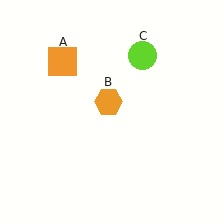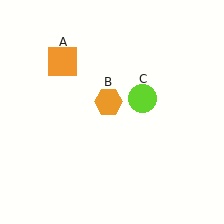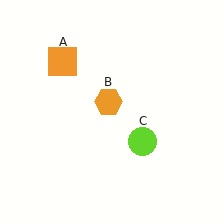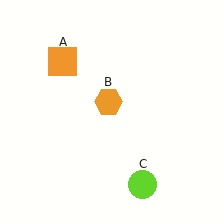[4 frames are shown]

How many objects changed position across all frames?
1 object changed position: lime circle (object C).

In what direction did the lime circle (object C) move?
The lime circle (object C) moved down.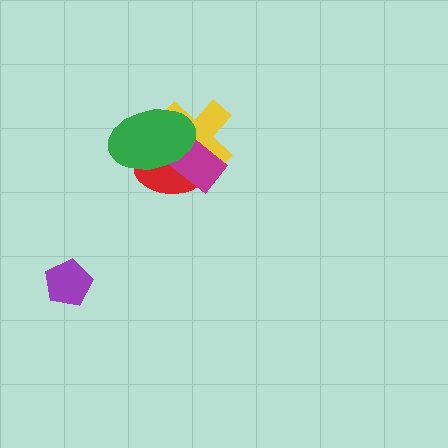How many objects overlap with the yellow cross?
3 objects overlap with the yellow cross.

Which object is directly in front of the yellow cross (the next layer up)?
The red ellipse is directly in front of the yellow cross.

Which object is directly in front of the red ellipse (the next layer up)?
The magenta rectangle is directly in front of the red ellipse.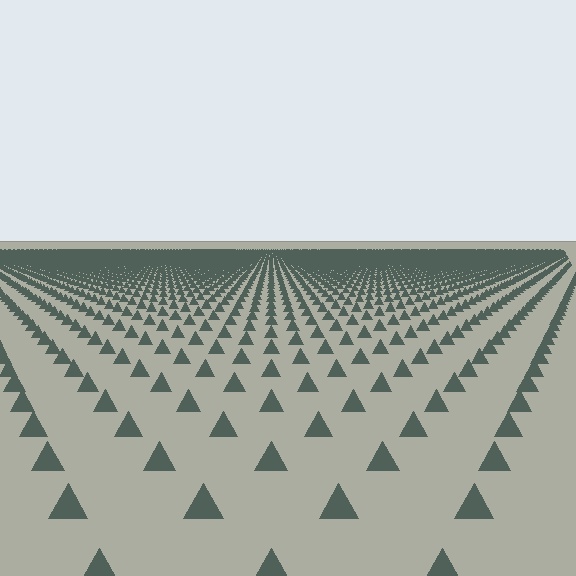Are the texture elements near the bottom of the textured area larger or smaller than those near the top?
Larger. Near the bottom, elements are closer to the viewer and appear at a bigger on-screen size.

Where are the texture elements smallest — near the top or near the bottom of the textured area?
Near the top.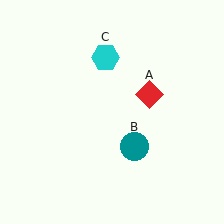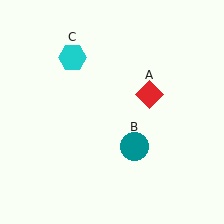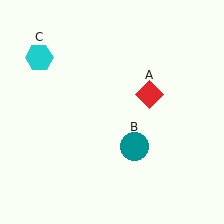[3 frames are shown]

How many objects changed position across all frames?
1 object changed position: cyan hexagon (object C).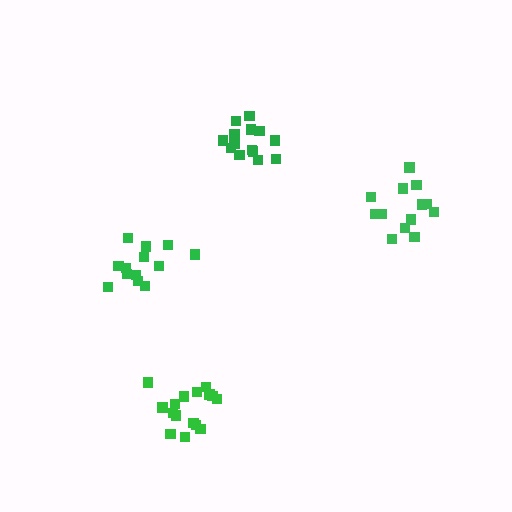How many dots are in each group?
Group 1: 14 dots, Group 2: 16 dots, Group 3: 13 dots, Group 4: 13 dots (56 total).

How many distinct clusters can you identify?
There are 4 distinct clusters.